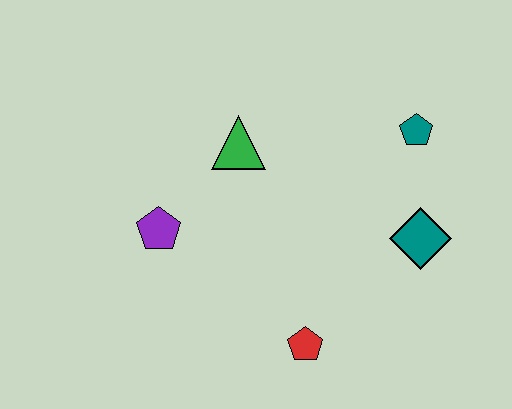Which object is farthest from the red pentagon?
The teal pentagon is farthest from the red pentagon.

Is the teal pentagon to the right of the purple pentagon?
Yes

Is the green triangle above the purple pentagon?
Yes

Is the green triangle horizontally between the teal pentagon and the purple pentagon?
Yes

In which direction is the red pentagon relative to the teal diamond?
The red pentagon is to the left of the teal diamond.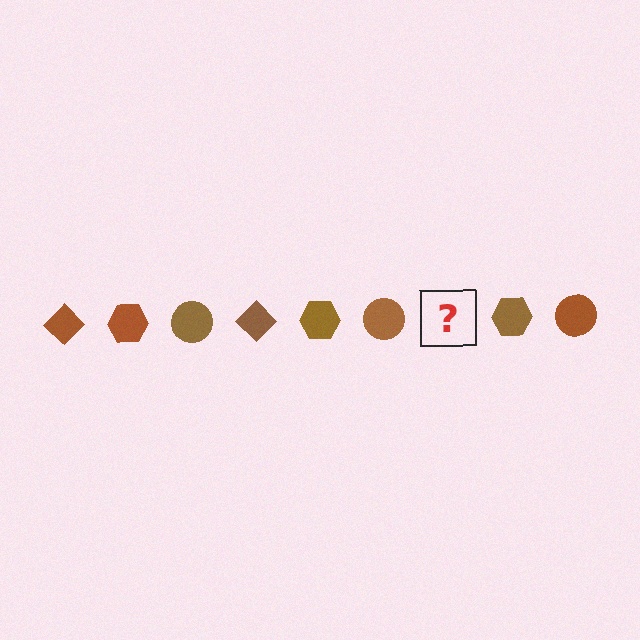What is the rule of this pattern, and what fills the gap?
The rule is that the pattern cycles through diamond, hexagon, circle shapes in brown. The gap should be filled with a brown diamond.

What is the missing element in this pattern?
The missing element is a brown diamond.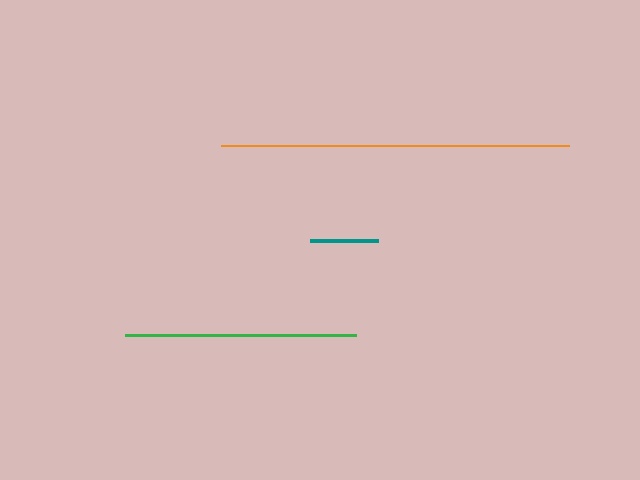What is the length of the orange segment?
The orange segment is approximately 348 pixels long.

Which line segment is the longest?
The orange line is the longest at approximately 348 pixels.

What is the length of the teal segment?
The teal segment is approximately 68 pixels long.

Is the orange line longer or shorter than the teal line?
The orange line is longer than the teal line.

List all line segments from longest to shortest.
From longest to shortest: orange, green, teal.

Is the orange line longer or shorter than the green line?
The orange line is longer than the green line.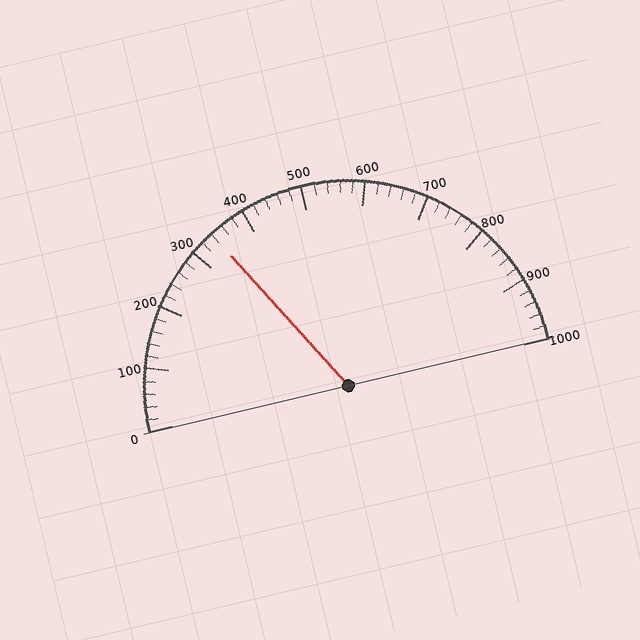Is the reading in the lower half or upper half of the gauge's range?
The reading is in the lower half of the range (0 to 1000).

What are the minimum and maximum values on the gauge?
The gauge ranges from 0 to 1000.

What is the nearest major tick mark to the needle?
The nearest major tick mark is 300.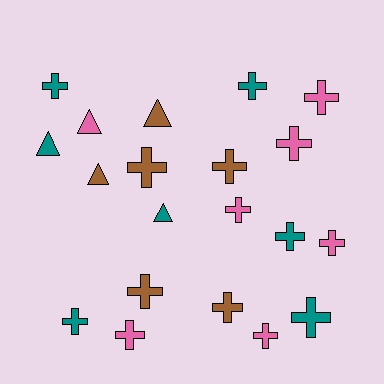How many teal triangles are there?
There are 2 teal triangles.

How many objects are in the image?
There are 20 objects.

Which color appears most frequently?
Pink, with 7 objects.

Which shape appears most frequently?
Cross, with 15 objects.